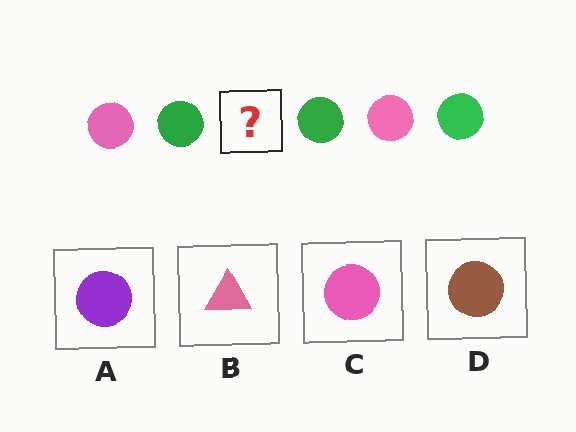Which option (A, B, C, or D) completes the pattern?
C.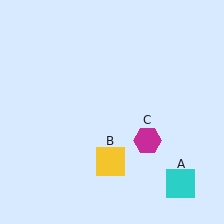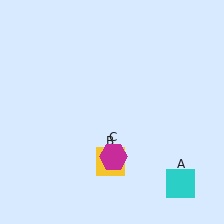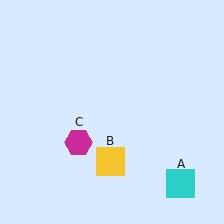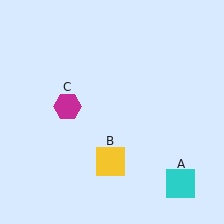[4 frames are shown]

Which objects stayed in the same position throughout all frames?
Cyan square (object A) and yellow square (object B) remained stationary.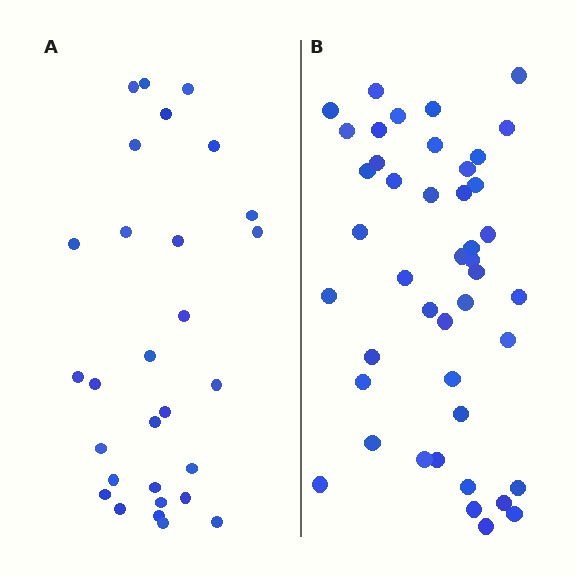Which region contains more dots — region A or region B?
Region B (the right region) has more dots.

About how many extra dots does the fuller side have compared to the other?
Region B has approximately 15 more dots than region A.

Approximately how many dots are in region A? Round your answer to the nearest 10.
About 30 dots. (The exact count is 29, which rounds to 30.)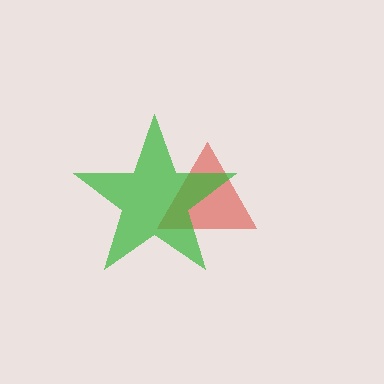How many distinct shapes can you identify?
There are 2 distinct shapes: a red triangle, a green star.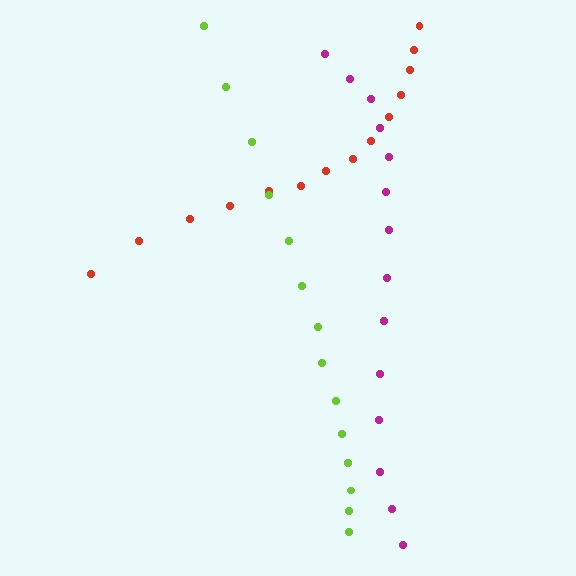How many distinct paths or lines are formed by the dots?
There are 3 distinct paths.